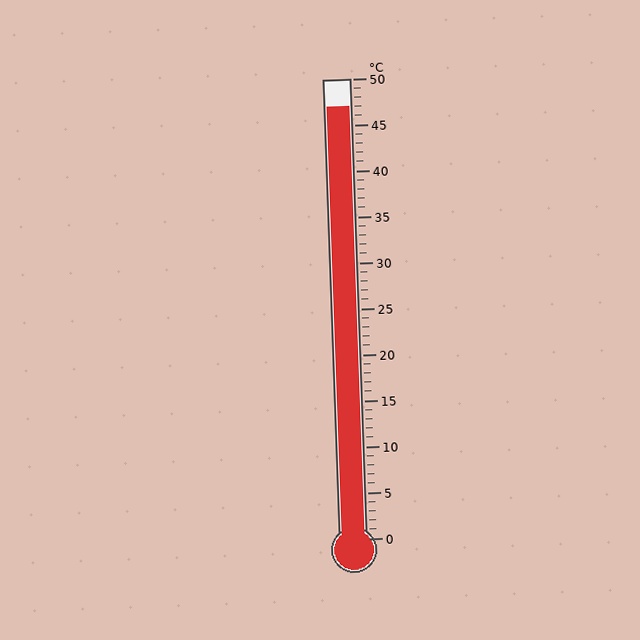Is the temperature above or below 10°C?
The temperature is above 10°C.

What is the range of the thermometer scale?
The thermometer scale ranges from 0°C to 50°C.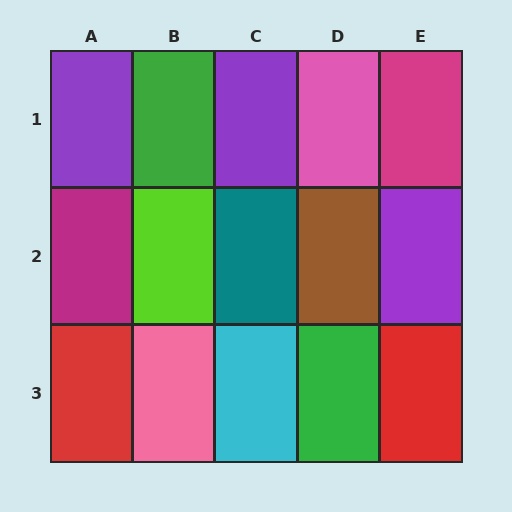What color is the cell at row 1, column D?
Pink.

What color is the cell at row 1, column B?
Green.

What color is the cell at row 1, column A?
Purple.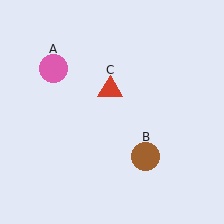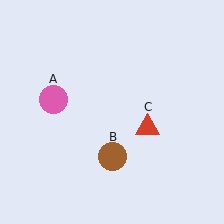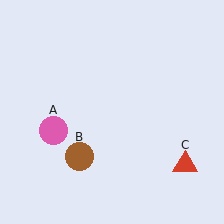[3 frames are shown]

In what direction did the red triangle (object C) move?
The red triangle (object C) moved down and to the right.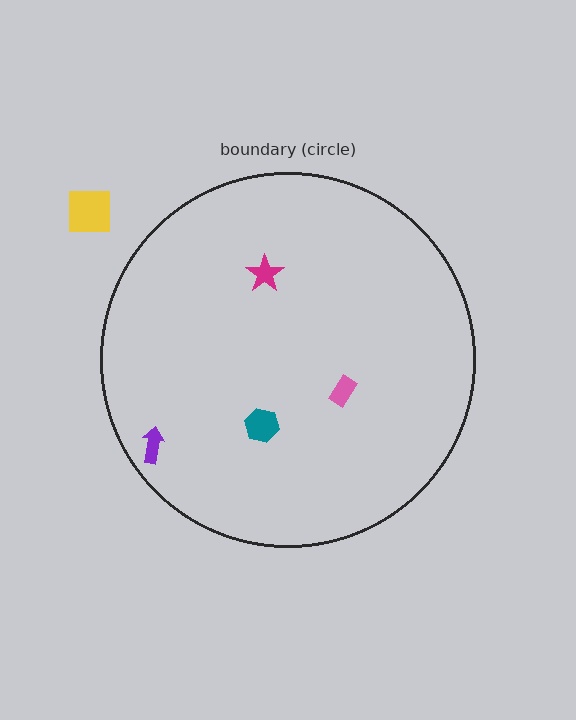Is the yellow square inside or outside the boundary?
Outside.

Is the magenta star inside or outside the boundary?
Inside.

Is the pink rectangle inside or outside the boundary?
Inside.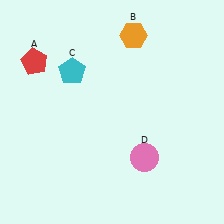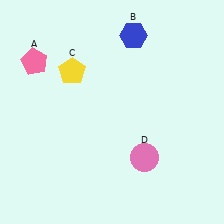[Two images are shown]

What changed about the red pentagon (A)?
In Image 1, A is red. In Image 2, it changed to pink.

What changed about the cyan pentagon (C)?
In Image 1, C is cyan. In Image 2, it changed to yellow.